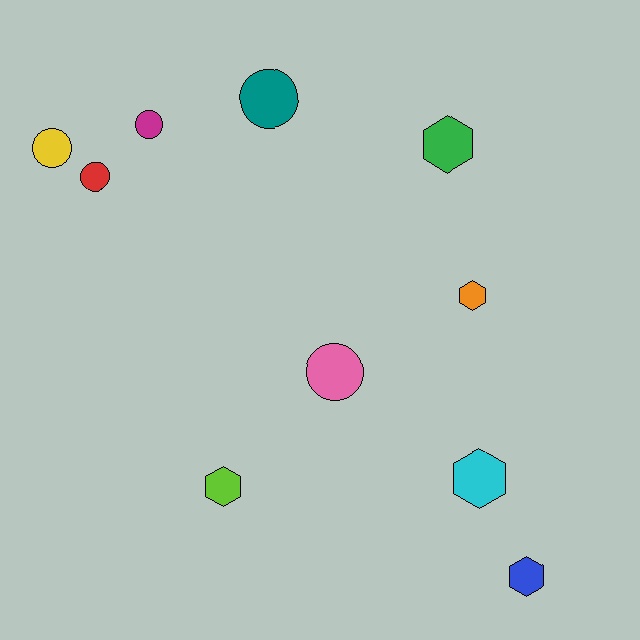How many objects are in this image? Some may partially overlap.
There are 10 objects.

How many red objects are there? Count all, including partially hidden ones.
There is 1 red object.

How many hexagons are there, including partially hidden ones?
There are 5 hexagons.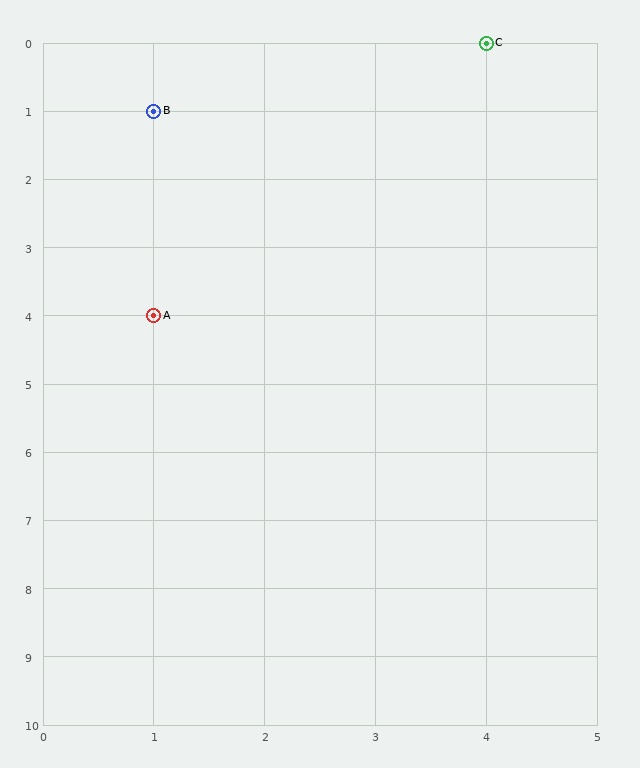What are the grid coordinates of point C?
Point C is at grid coordinates (4, 0).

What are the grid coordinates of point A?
Point A is at grid coordinates (1, 4).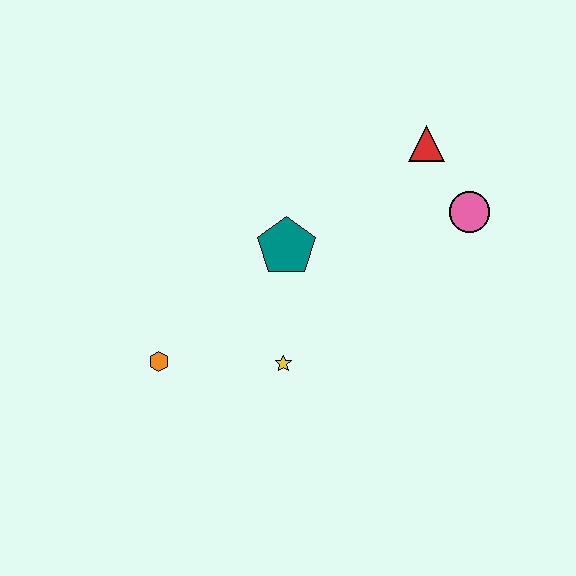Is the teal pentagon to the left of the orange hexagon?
No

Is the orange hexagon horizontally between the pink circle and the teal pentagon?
No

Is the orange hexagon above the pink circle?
No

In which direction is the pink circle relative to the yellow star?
The pink circle is to the right of the yellow star.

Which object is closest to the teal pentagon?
The yellow star is closest to the teal pentagon.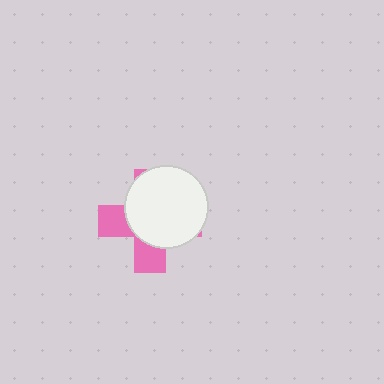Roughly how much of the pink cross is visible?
A small part of it is visible (roughly 35%).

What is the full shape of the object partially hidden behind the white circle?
The partially hidden object is a pink cross.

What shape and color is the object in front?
The object in front is a white circle.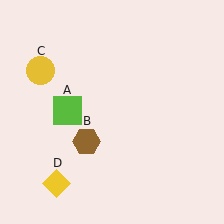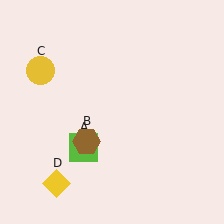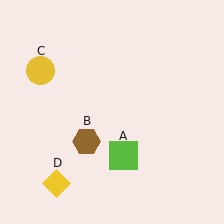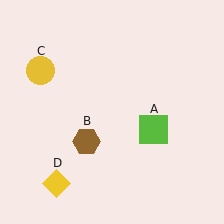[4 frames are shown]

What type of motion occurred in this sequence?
The lime square (object A) rotated counterclockwise around the center of the scene.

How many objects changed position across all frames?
1 object changed position: lime square (object A).